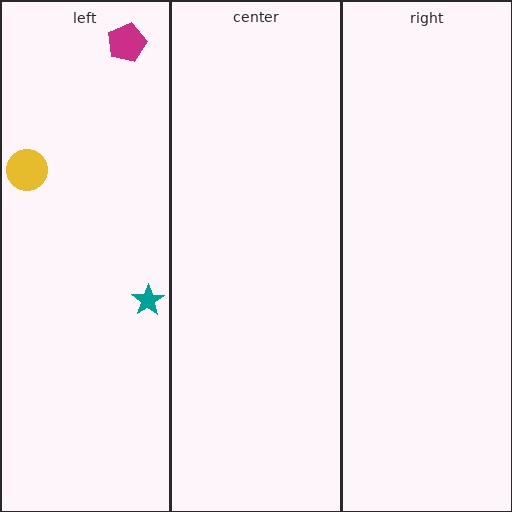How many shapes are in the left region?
3.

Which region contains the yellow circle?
The left region.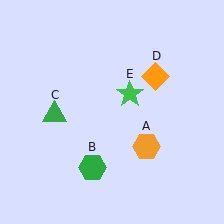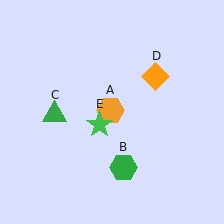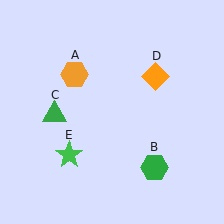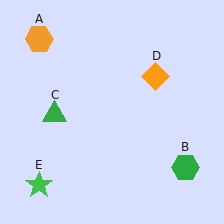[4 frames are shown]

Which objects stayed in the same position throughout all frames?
Green triangle (object C) and orange diamond (object D) remained stationary.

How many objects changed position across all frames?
3 objects changed position: orange hexagon (object A), green hexagon (object B), green star (object E).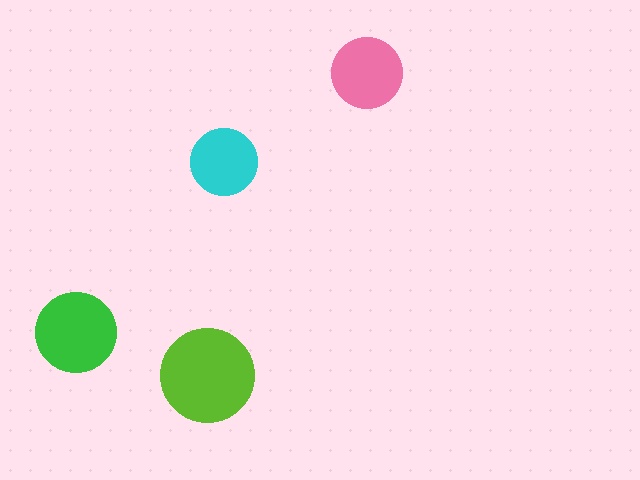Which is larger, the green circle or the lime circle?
The lime one.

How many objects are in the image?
There are 4 objects in the image.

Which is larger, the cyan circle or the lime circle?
The lime one.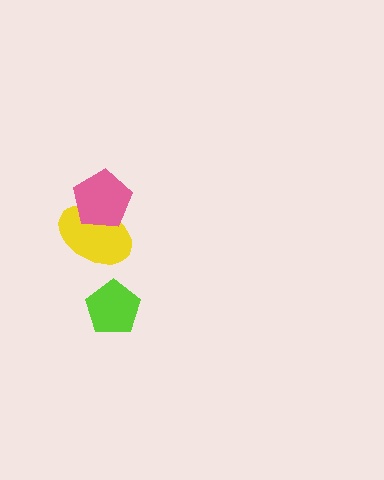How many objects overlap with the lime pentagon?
0 objects overlap with the lime pentagon.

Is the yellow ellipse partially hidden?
Yes, it is partially covered by another shape.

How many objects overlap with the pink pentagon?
1 object overlaps with the pink pentagon.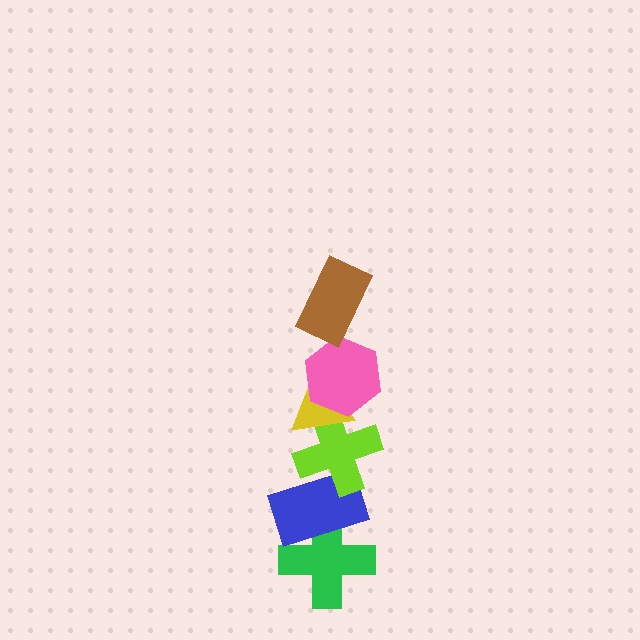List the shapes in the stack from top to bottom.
From top to bottom: the brown rectangle, the pink hexagon, the yellow triangle, the lime cross, the blue rectangle, the green cross.